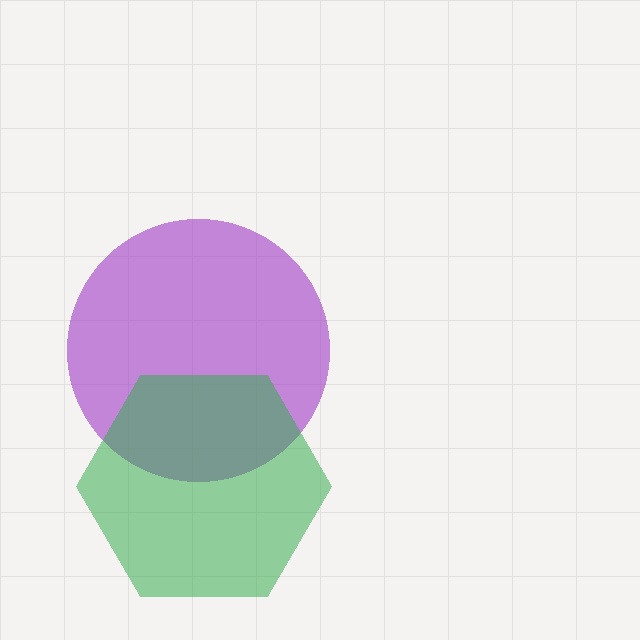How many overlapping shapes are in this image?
There are 2 overlapping shapes in the image.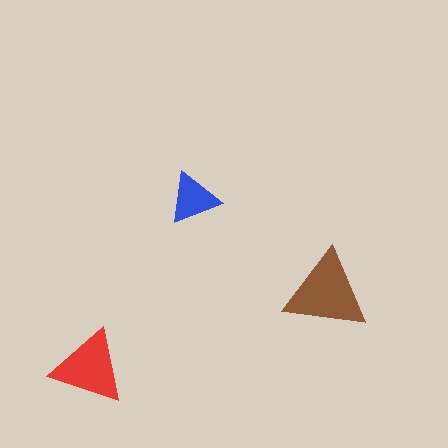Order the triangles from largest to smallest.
the brown one, the red one, the blue one.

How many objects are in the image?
There are 3 objects in the image.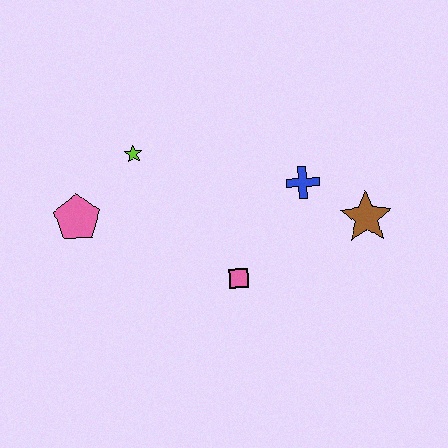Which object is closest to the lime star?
The pink pentagon is closest to the lime star.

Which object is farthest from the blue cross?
The pink pentagon is farthest from the blue cross.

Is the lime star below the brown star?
No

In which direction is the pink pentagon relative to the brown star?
The pink pentagon is to the left of the brown star.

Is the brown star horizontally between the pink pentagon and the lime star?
No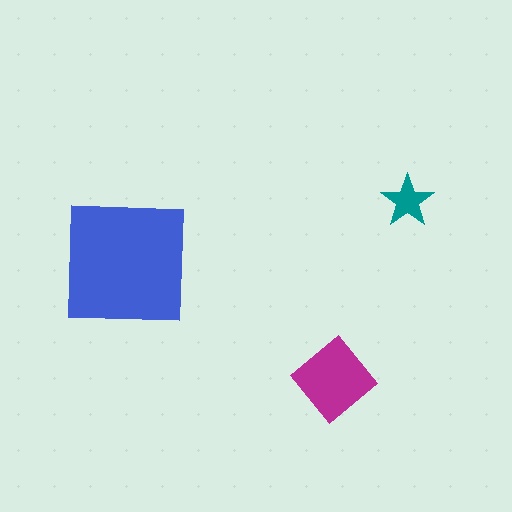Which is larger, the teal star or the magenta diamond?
The magenta diamond.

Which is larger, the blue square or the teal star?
The blue square.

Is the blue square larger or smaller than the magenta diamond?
Larger.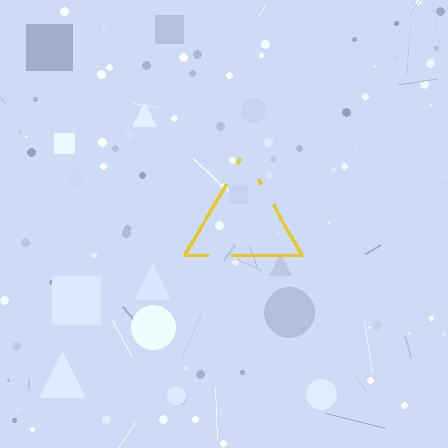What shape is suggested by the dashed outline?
The dashed outline suggests a triangle.